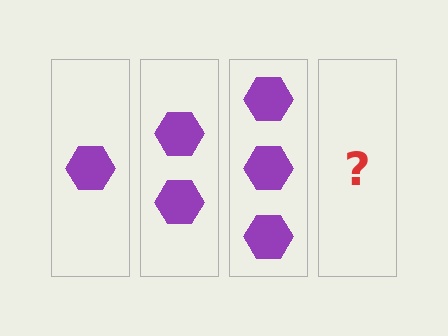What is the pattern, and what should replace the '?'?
The pattern is that each step adds one more hexagon. The '?' should be 4 hexagons.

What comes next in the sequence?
The next element should be 4 hexagons.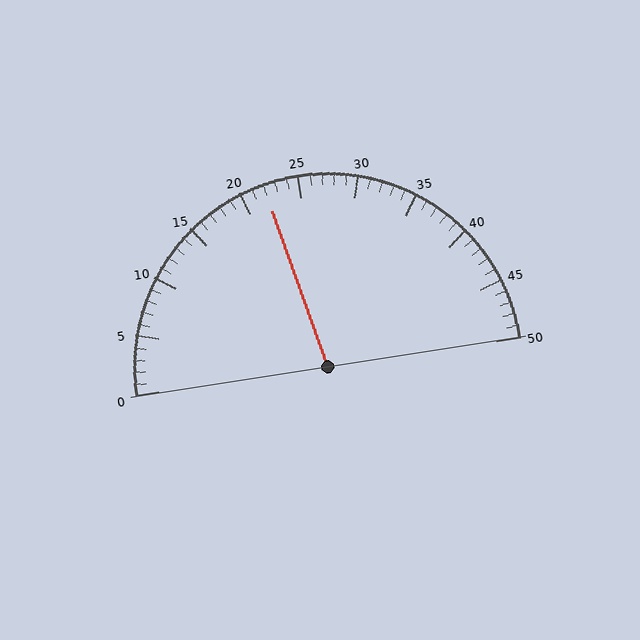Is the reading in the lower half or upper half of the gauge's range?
The reading is in the lower half of the range (0 to 50).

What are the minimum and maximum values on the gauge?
The gauge ranges from 0 to 50.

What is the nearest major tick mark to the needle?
The nearest major tick mark is 20.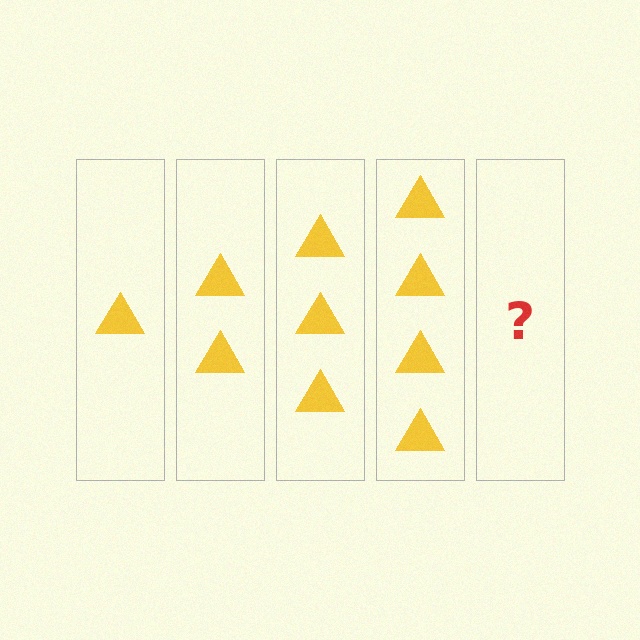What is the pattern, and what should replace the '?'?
The pattern is that each step adds one more triangle. The '?' should be 5 triangles.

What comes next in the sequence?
The next element should be 5 triangles.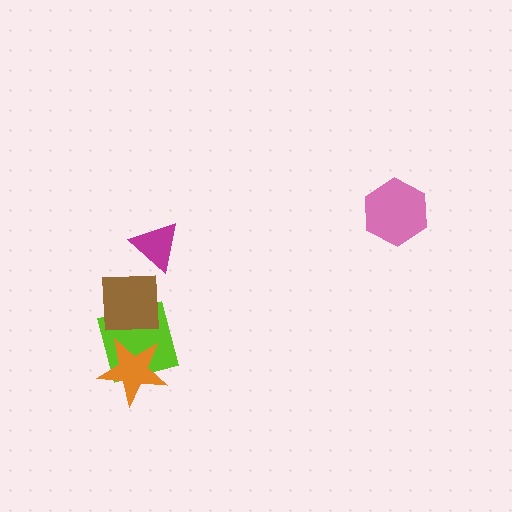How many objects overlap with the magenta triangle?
0 objects overlap with the magenta triangle.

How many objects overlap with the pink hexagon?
0 objects overlap with the pink hexagon.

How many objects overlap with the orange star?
1 object overlaps with the orange star.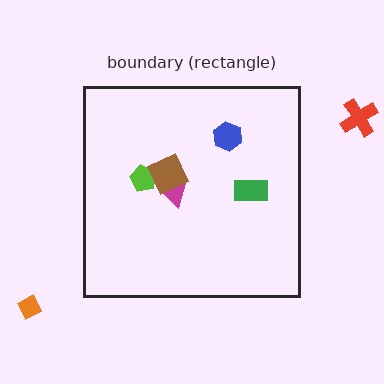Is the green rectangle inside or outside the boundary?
Inside.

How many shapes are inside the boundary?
5 inside, 2 outside.